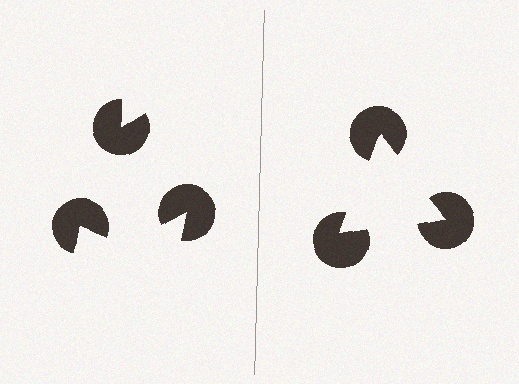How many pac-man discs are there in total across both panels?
6 — 3 on each side.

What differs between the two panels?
The pac-man discs are positioned identically on both sides; only the wedge orientations differ. On the right they align to a triangle; on the left they are misaligned.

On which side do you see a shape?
An illusory triangle appears on the right side. On the left side the wedge cuts are rotated, so no coherent shape forms.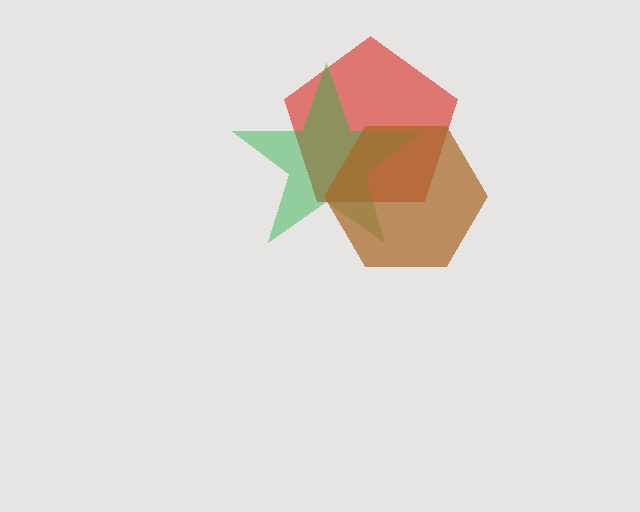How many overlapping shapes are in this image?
There are 3 overlapping shapes in the image.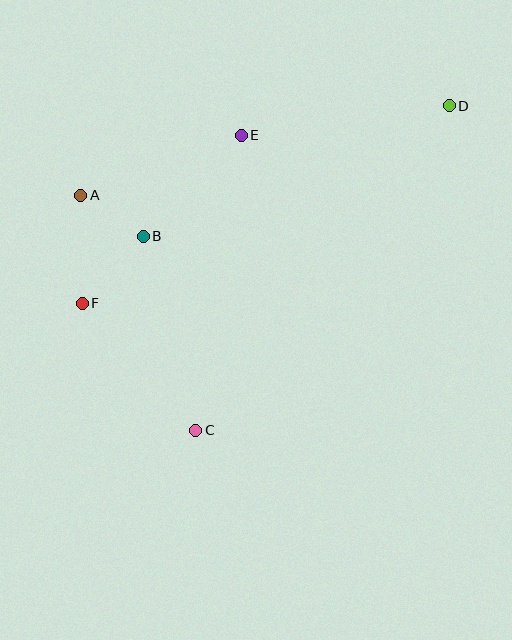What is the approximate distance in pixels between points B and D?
The distance between B and D is approximately 333 pixels.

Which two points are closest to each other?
Points A and B are closest to each other.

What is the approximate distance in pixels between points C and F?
The distance between C and F is approximately 171 pixels.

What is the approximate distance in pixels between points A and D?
The distance between A and D is approximately 379 pixels.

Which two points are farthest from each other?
Points D and F are farthest from each other.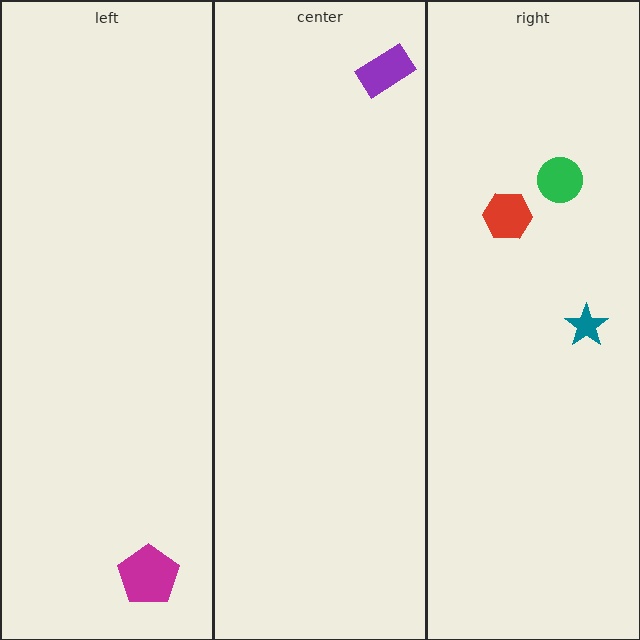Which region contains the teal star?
The right region.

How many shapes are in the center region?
1.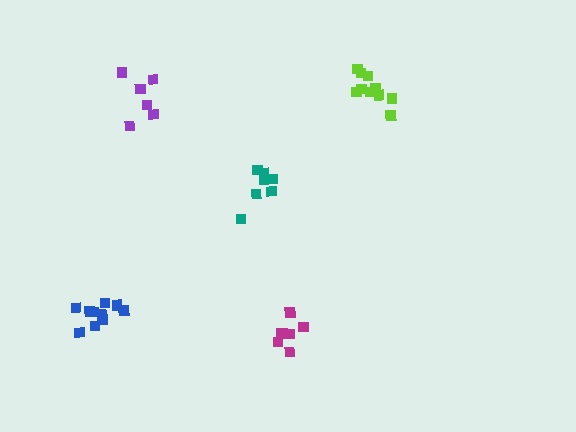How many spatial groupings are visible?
There are 5 spatial groupings.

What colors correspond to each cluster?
The clusters are colored: blue, lime, teal, magenta, purple.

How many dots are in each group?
Group 1: 11 dots, Group 2: 10 dots, Group 3: 7 dots, Group 4: 7 dots, Group 5: 6 dots (41 total).